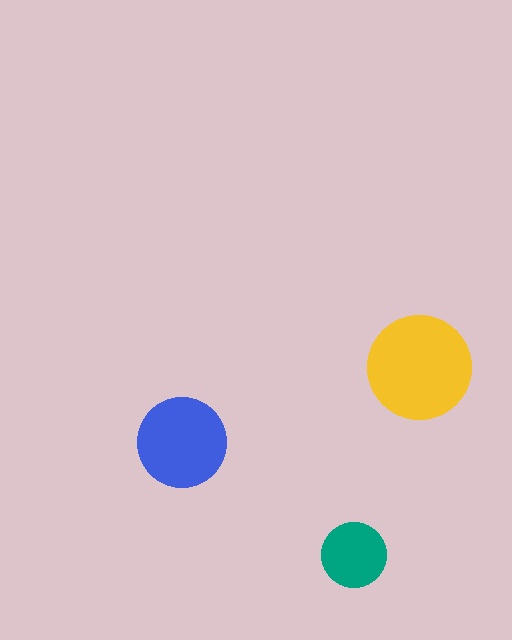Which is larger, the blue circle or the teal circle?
The blue one.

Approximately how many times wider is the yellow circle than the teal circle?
About 1.5 times wider.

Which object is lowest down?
The teal circle is bottommost.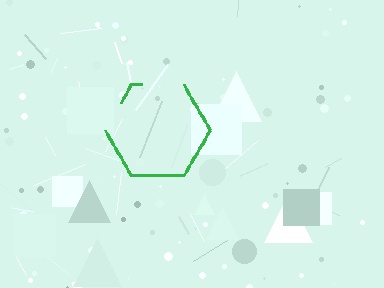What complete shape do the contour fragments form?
The contour fragments form a hexagon.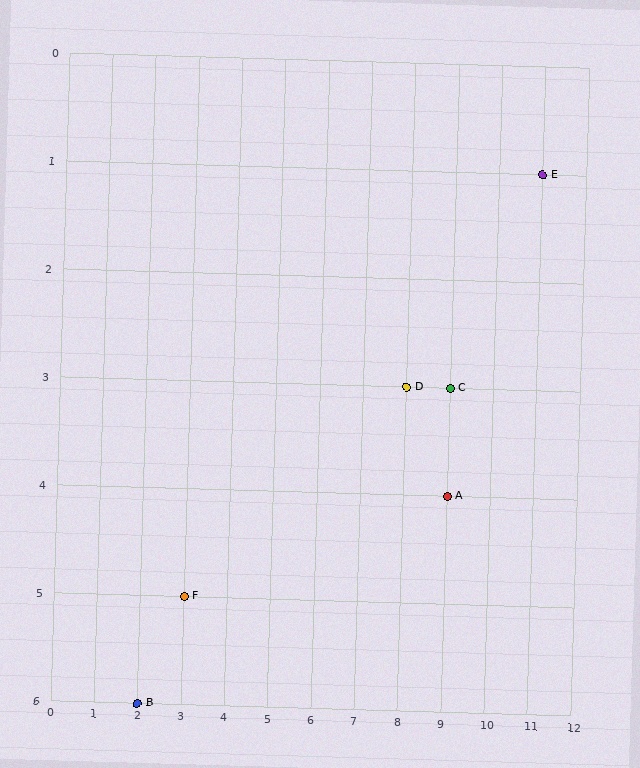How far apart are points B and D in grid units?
Points B and D are 6 columns and 3 rows apart (about 6.7 grid units diagonally).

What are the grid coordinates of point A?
Point A is at grid coordinates (9, 4).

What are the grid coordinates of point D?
Point D is at grid coordinates (8, 3).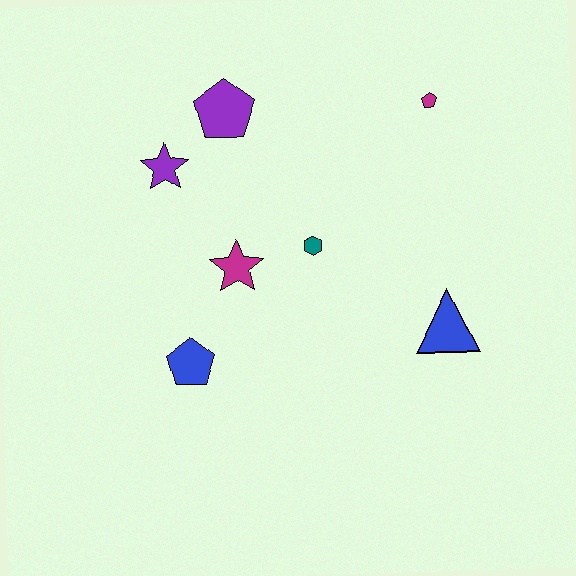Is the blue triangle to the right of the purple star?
Yes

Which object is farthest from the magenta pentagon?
The blue pentagon is farthest from the magenta pentagon.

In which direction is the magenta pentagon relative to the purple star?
The magenta pentagon is to the right of the purple star.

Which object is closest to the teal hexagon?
The magenta star is closest to the teal hexagon.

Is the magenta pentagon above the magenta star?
Yes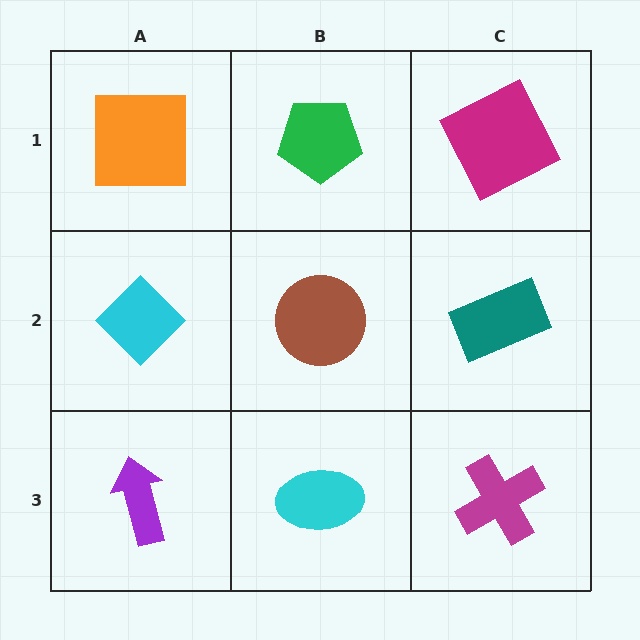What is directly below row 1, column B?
A brown circle.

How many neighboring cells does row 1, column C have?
2.